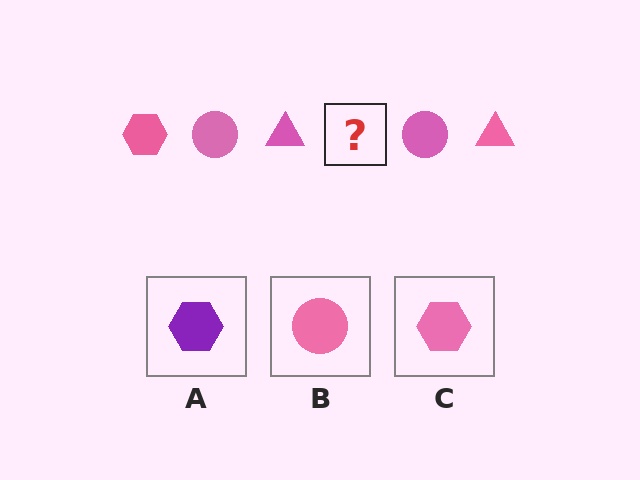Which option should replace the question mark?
Option C.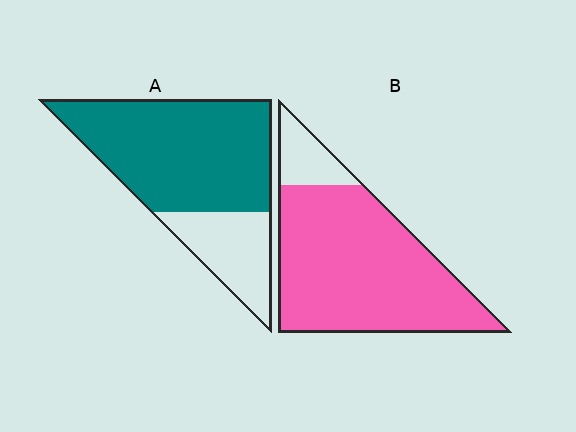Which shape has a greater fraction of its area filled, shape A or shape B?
Shape B.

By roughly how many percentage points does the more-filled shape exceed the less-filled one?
By roughly 15 percentage points (B over A).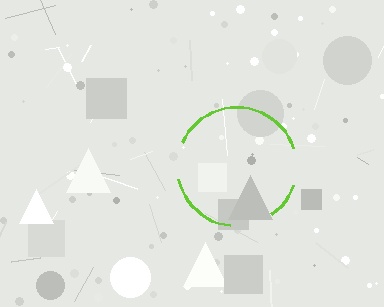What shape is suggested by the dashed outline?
The dashed outline suggests a circle.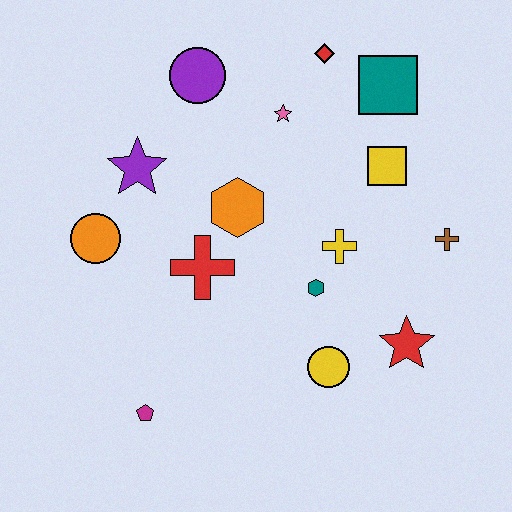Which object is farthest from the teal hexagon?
The purple circle is farthest from the teal hexagon.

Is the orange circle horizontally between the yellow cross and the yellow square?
No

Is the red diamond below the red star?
No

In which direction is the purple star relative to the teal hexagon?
The purple star is to the left of the teal hexagon.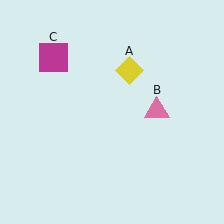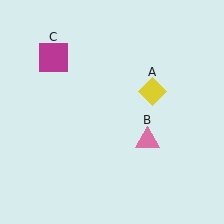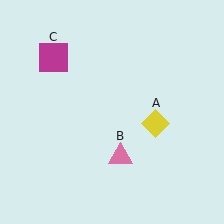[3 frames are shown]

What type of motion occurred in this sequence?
The yellow diamond (object A), pink triangle (object B) rotated clockwise around the center of the scene.